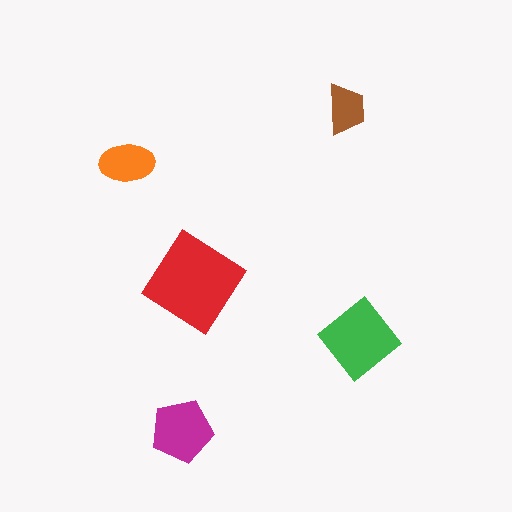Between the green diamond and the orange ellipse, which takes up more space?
The green diamond.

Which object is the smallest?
The brown trapezoid.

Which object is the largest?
The red diamond.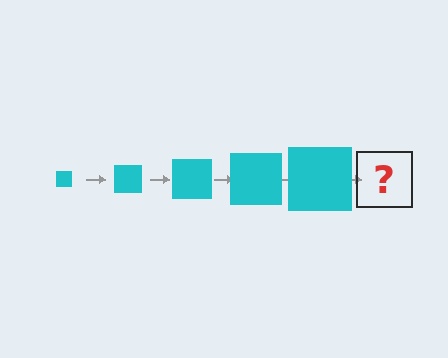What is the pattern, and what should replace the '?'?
The pattern is that the square gets progressively larger each step. The '?' should be a cyan square, larger than the previous one.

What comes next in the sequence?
The next element should be a cyan square, larger than the previous one.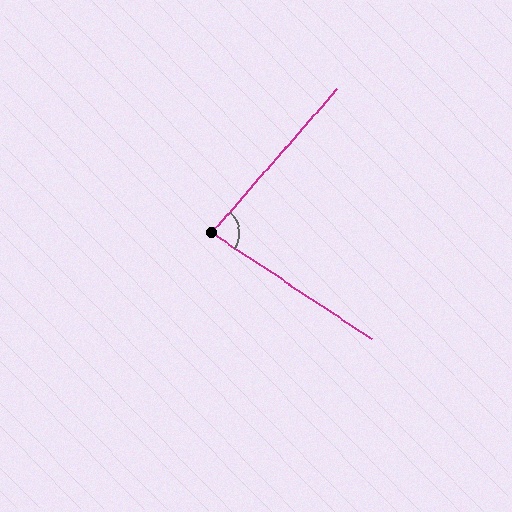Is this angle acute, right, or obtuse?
It is acute.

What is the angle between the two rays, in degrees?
Approximately 82 degrees.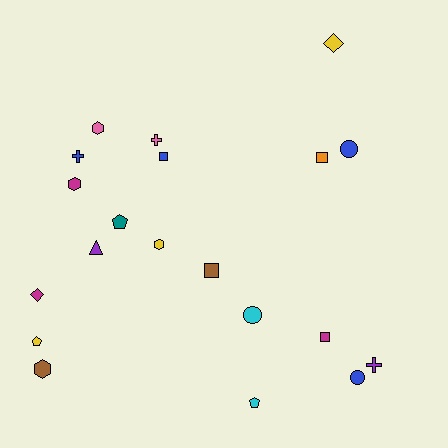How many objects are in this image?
There are 20 objects.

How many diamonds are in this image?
There are 2 diamonds.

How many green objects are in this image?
There are no green objects.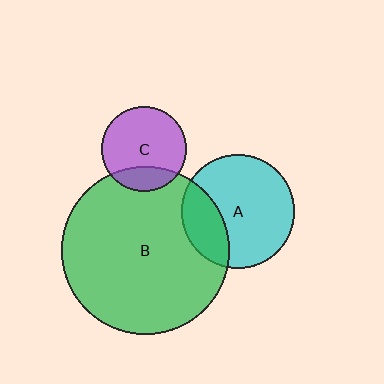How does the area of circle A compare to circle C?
Approximately 1.8 times.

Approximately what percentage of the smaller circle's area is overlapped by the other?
Approximately 20%.